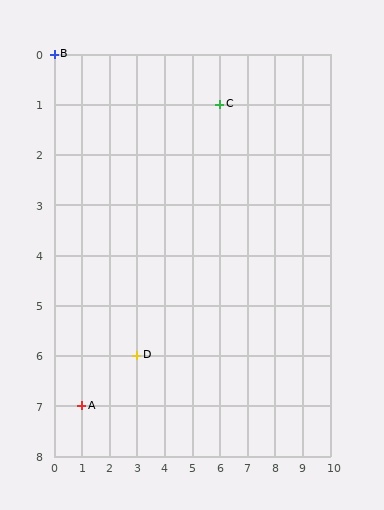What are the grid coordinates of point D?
Point D is at grid coordinates (3, 6).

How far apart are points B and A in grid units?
Points B and A are 1 column and 7 rows apart (about 7.1 grid units diagonally).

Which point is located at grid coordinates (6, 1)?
Point C is at (6, 1).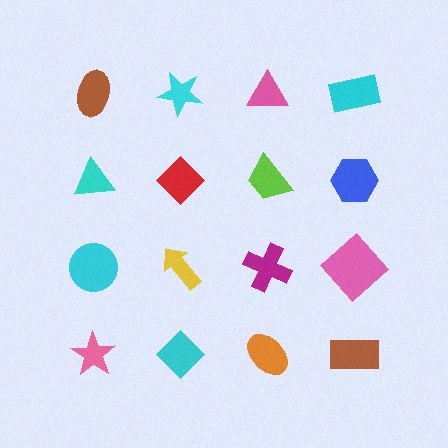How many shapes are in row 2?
4 shapes.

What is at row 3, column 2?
A yellow arrow.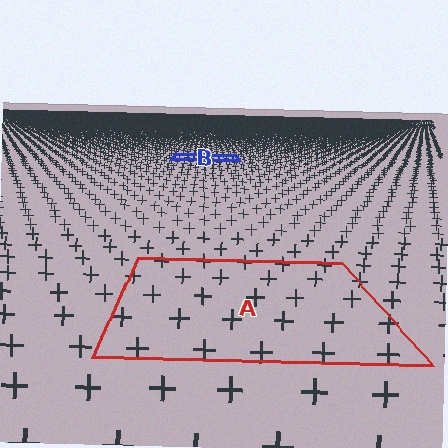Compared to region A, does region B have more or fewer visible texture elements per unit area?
Region B has more texture elements per unit area — they are packed more densely because it is farther away.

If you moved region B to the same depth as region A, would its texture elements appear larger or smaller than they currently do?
They would appear larger. At a closer depth, the same texture elements are projected at a bigger on-screen size.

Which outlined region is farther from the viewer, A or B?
Region B is farther from the viewer — the texture elements inside it appear smaller and more densely packed.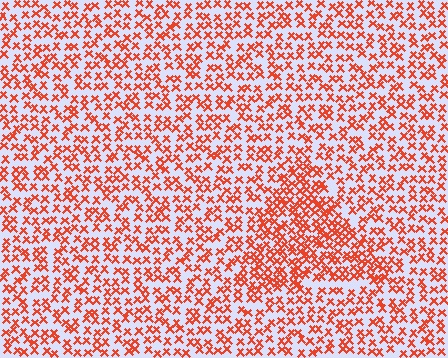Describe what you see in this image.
The image contains small red elements arranged at two different densities. A triangle-shaped region is visible where the elements are more densely packed than the surrounding area.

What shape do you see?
I see a triangle.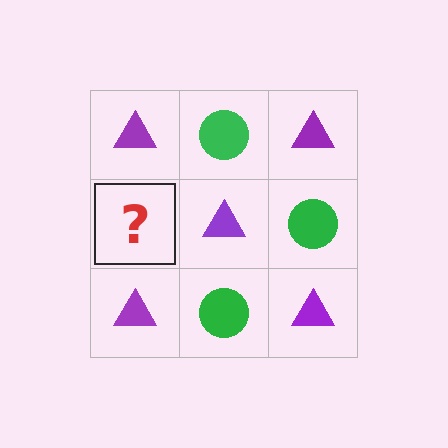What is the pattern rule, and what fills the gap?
The rule is that it alternates purple triangle and green circle in a checkerboard pattern. The gap should be filled with a green circle.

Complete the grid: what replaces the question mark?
The question mark should be replaced with a green circle.